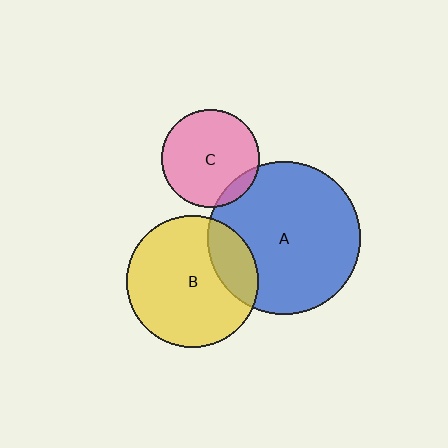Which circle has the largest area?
Circle A (blue).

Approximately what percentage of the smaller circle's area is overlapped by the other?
Approximately 20%.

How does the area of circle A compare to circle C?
Approximately 2.4 times.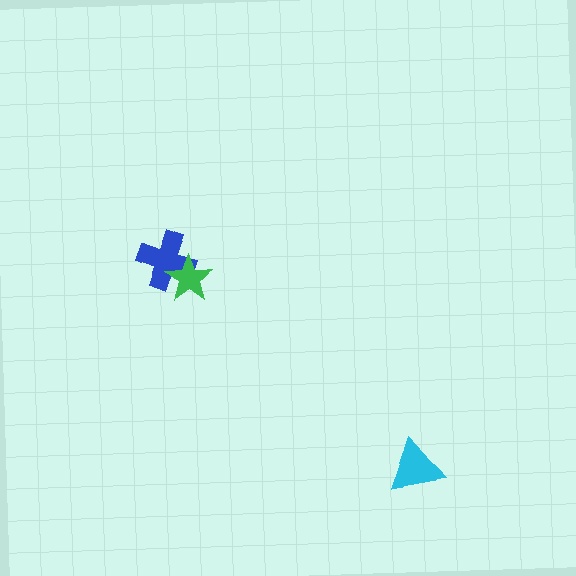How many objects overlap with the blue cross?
1 object overlaps with the blue cross.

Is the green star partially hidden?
No, no other shape covers it.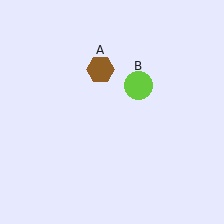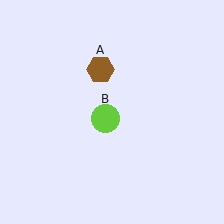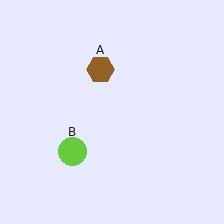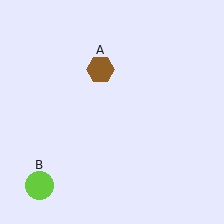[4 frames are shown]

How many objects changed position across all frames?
1 object changed position: lime circle (object B).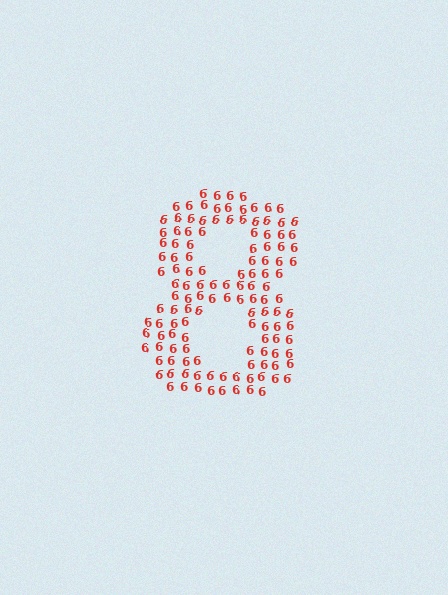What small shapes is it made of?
It is made of small digit 6's.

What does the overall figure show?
The overall figure shows the digit 8.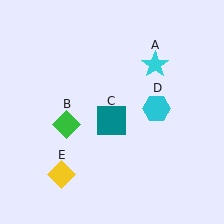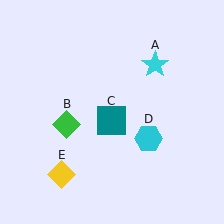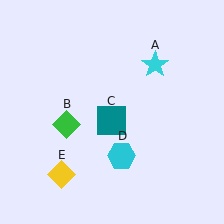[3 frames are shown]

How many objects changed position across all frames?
1 object changed position: cyan hexagon (object D).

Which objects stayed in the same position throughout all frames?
Cyan star (object A) and green diamond (object B) and teal square (object C) and yellow diamond (object E) remained stationary.